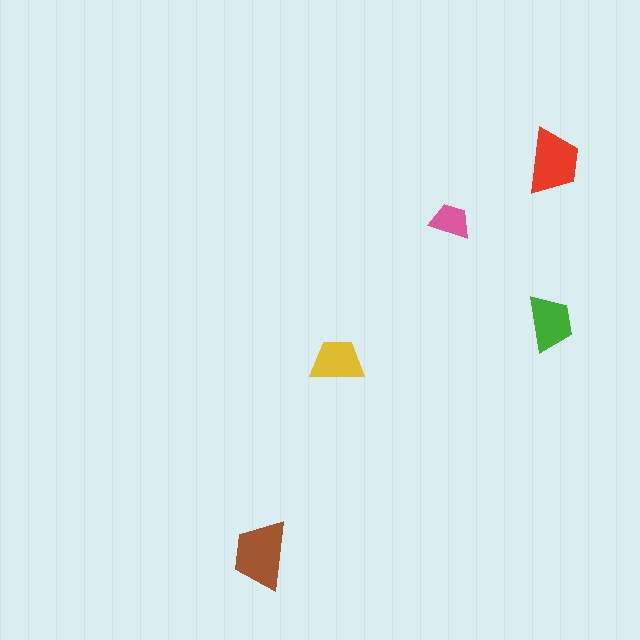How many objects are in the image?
There are 5 objects in the image.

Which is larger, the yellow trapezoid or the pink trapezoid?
The yellow one.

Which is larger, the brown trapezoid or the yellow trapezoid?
The brown one.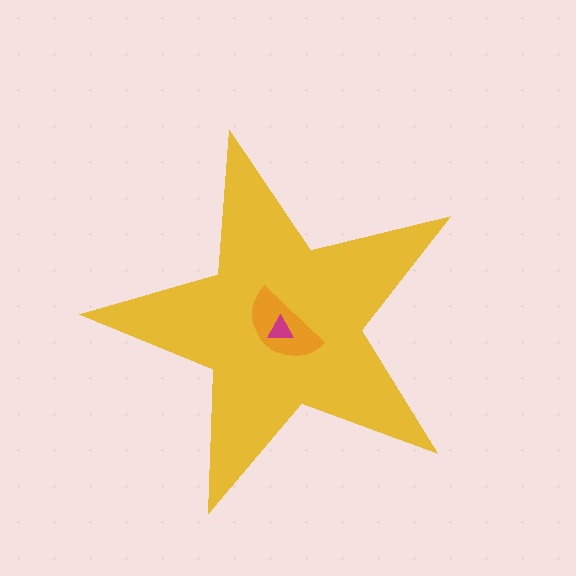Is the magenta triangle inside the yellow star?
Yes.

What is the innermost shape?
The magenta triangle.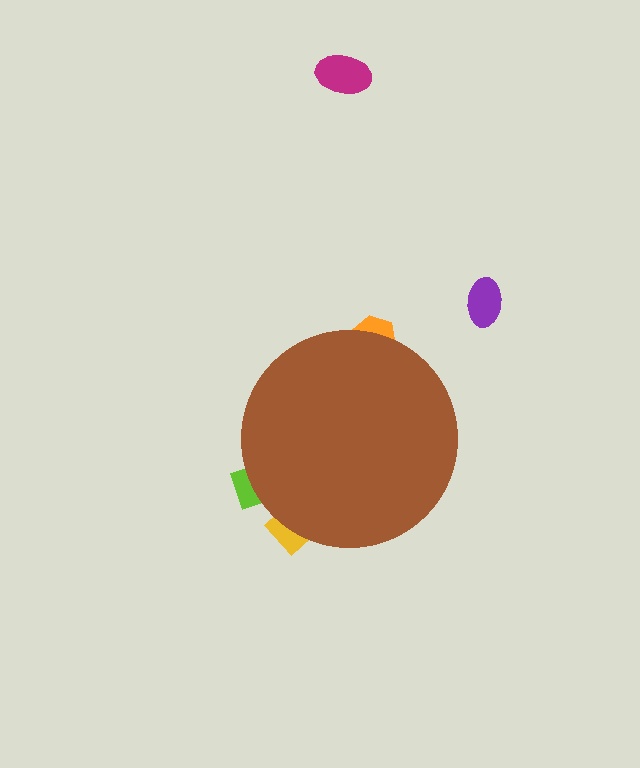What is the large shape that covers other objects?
A brown circle.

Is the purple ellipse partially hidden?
No, the purple ellipse is fully visible.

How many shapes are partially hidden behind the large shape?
3 shapes are partially hidden.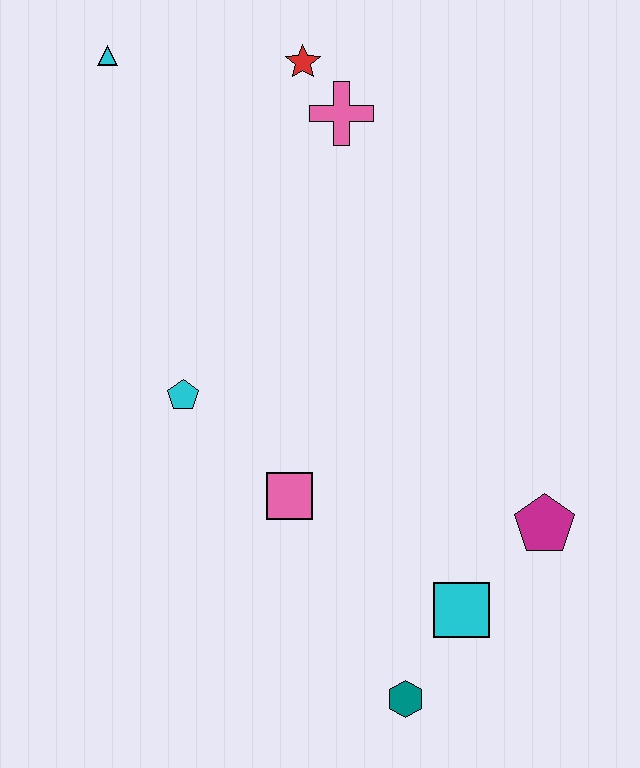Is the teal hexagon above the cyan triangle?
No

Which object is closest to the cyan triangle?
The red star is closest to the cyan triangle.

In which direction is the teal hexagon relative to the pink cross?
The teal hexagon is below the pink cross.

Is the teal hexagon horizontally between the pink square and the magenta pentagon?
Yes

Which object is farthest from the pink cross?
The teal hexagon is farthest from the pink cross.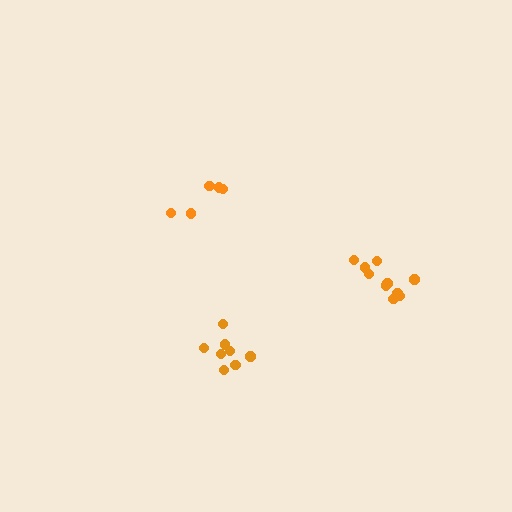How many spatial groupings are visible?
There are 3 spatial groupings.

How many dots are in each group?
Group 1: 8 dots, Group 2: 10 dots, Group 3: 6 dots (24 total).